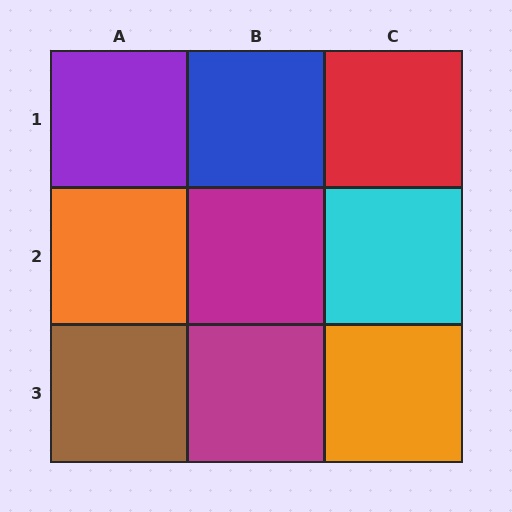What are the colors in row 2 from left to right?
Orange, magenta, cyan.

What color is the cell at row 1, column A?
Purple.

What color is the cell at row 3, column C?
Orange.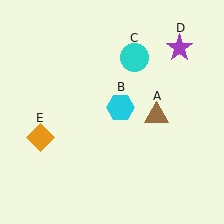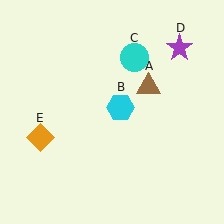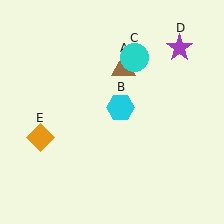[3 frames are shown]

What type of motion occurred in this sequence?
The brown triangle (object A) rotated counterclockwise around the center of the scene.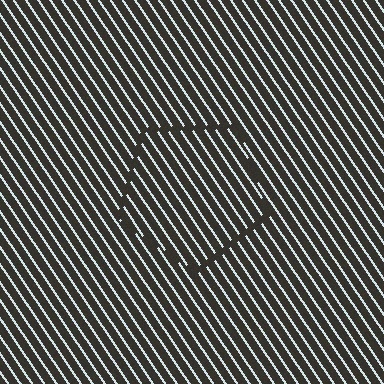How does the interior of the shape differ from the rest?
The interior of the shape contains the same grating, shifted by half a period — the contour is defined by the phase discontinuity where line-ends from the inner and outer gratings abut.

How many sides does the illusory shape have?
5 sides — the line-ends trace a pentagon.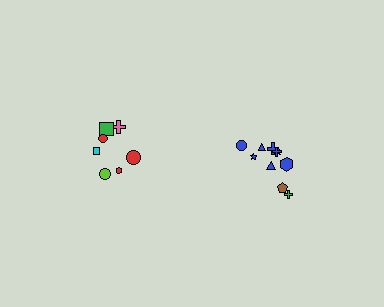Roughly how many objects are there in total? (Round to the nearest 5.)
Roughly 15 objects in total.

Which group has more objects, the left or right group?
The right group.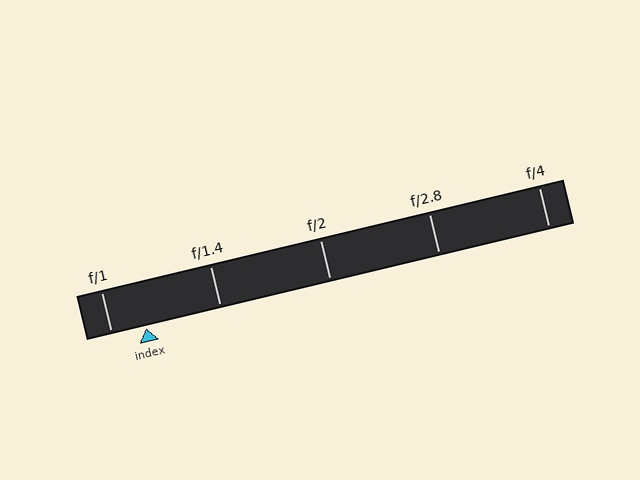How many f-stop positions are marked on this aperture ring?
There are 5 f-stop positions marked.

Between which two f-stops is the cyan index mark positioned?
The index mark is between f/1 and f/1.4.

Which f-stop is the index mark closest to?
The index mark is closest to f/1.